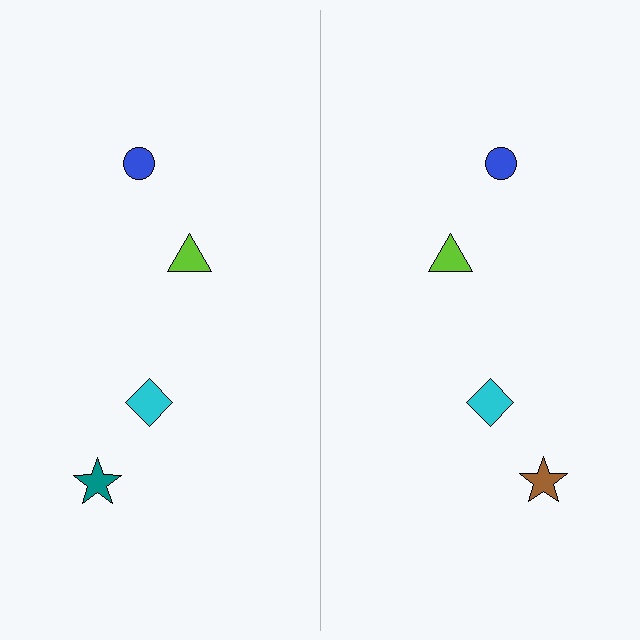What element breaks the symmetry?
The brown star on the right side breaks the symmetry — its mirror counterpart is teal.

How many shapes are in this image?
There are 8 shapes in this image.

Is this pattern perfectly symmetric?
No, the pattern is not perfectly symmetric. The brown star on the right side breaks the symmetry — its mirror counterpart is teal.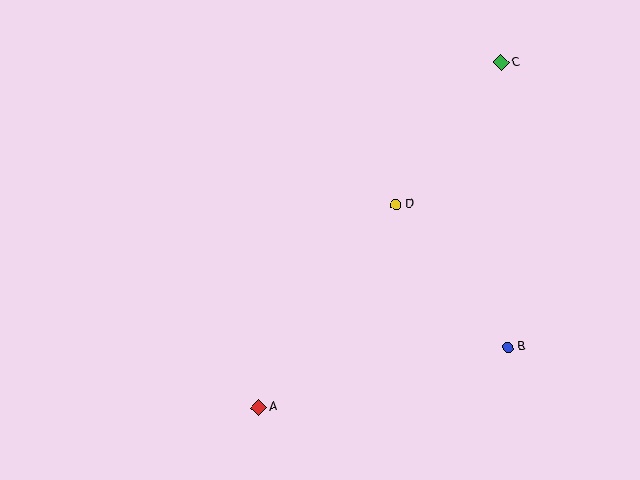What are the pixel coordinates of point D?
Point D is at (396, 205).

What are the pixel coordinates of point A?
Point A is at (259, 407).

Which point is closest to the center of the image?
Point D at (396, 205) is closest to the center.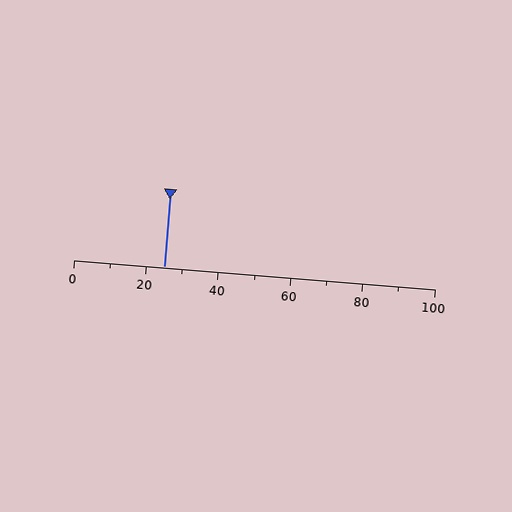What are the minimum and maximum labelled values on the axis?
The axis runs from 0 to 100.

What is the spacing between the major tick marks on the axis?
The major ticks are spaced 20 apart.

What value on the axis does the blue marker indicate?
The marker indicates approximately 25.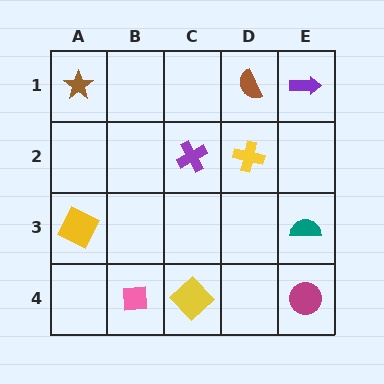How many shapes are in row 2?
2 shapes.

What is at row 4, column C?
A yellow diamond.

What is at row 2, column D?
A yellow cross.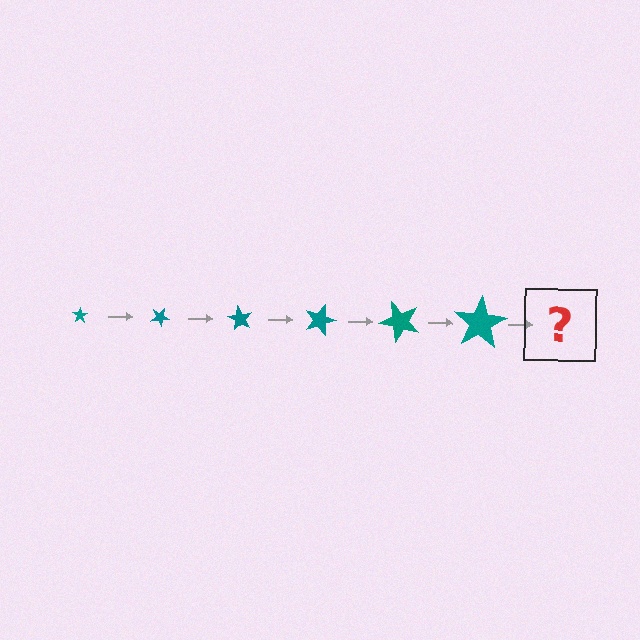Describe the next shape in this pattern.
It should be a star, larger than the previous one and rotated 180 degrees from the start.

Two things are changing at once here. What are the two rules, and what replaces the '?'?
The two rules are that the star grows larger each step and it rotates 30 degrees each step. The '?' should be a star, larger than the previous one and rotated 180 degrees from the start.